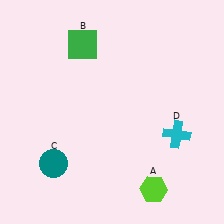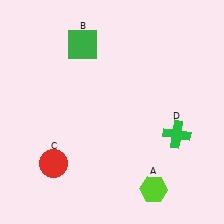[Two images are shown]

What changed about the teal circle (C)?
In Image 1, C is teal. In Image 2, it changed to red.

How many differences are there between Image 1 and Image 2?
There are 2 differences between the two images.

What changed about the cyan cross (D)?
In Image 1, D is cyan. In Image 2, it changed to green.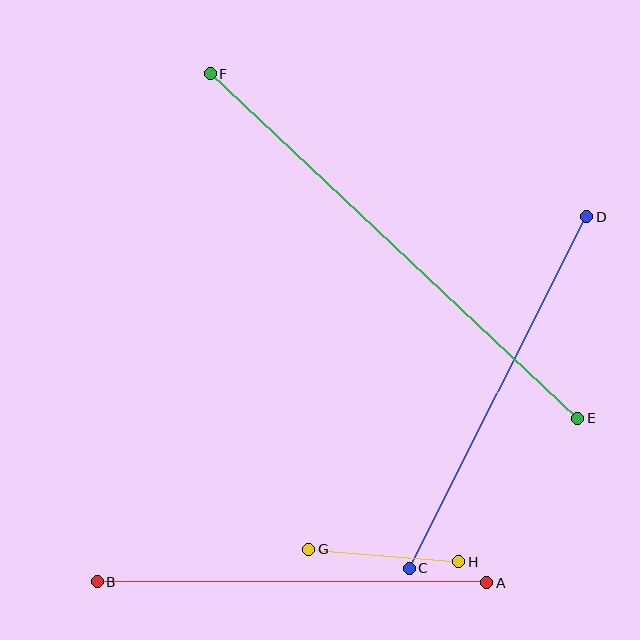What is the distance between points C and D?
The distance is approximately 394 pixels.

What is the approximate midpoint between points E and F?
The midpoint is at approximately (394, 246) pixels.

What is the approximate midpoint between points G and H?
The midpoint is at approximately (384, 555) pixels.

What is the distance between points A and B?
The distance is approximately 389 pixels.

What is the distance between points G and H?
The distance is approximately 151 pixels.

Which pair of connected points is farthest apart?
Points E and F are farthest apart.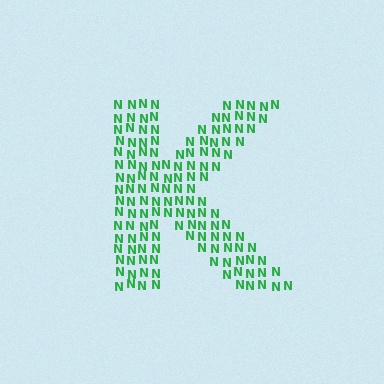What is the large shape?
The large shape is the letter K.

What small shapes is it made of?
It is made of small letter N's.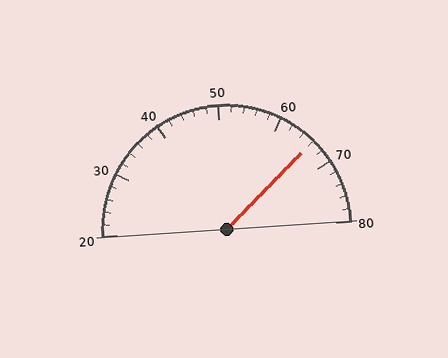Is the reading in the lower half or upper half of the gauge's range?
The reading is in the upper half of the range (20 to 80).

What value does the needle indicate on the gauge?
The needle indicates approximately 66.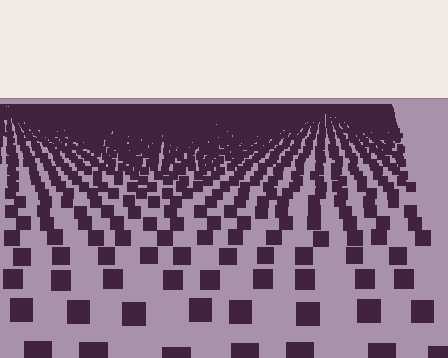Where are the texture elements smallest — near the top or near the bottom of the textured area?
Near the top.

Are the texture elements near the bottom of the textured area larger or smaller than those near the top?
Larger. Near the bottom, elements are closer to the viewer and appear at a bigger on-screen size.